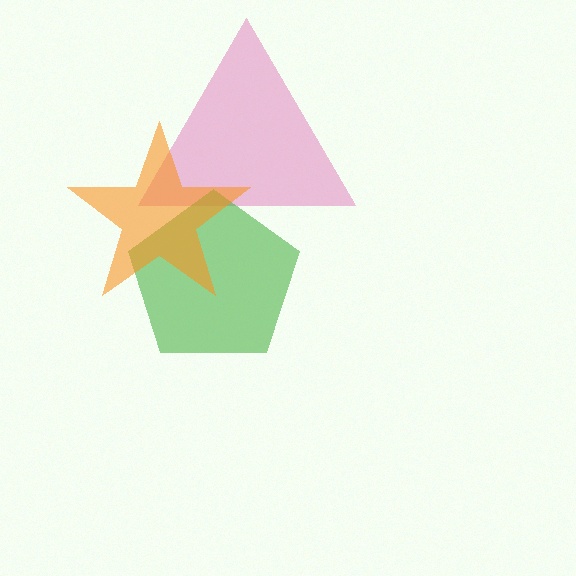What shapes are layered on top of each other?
The layered shapes are: a pink triangle, a green pentagon, an orange star.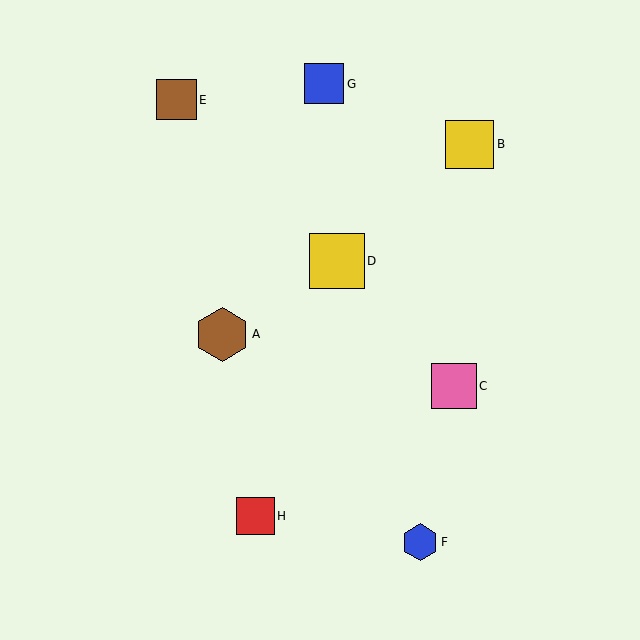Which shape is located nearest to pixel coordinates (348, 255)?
The yellow square (labeled D) at (337, 261) is nearest to that location.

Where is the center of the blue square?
The center of the blue square is at (324, 84).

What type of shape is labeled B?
Shape B is a yellow square.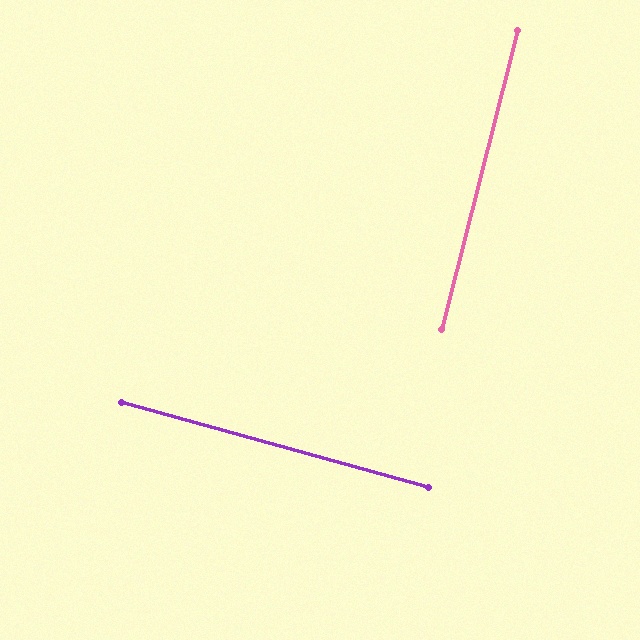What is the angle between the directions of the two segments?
Approximately 89 degrees.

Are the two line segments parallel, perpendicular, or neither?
Perpendicular — they meet at approximately 89°.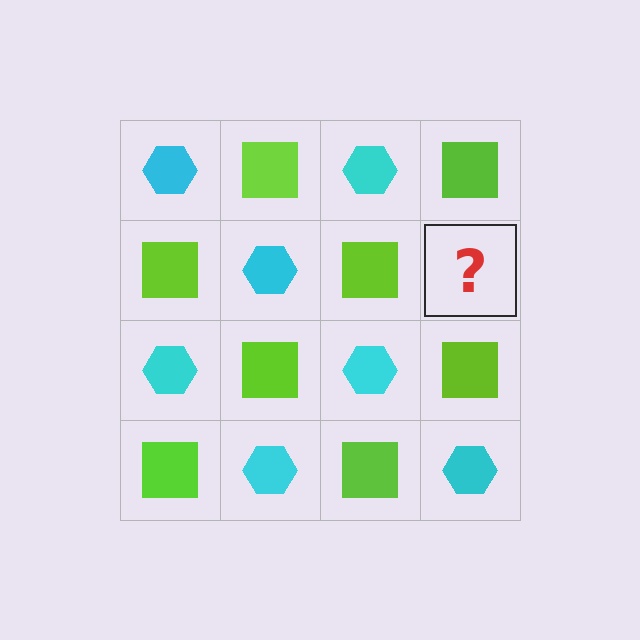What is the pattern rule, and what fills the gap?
The rule is that it alternates cyan hexagon and lime square in a checkerboard pattern. The gap should be filled with a cyan hexagon.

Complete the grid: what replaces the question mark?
The question mark should be replaced with a cyan hexagon.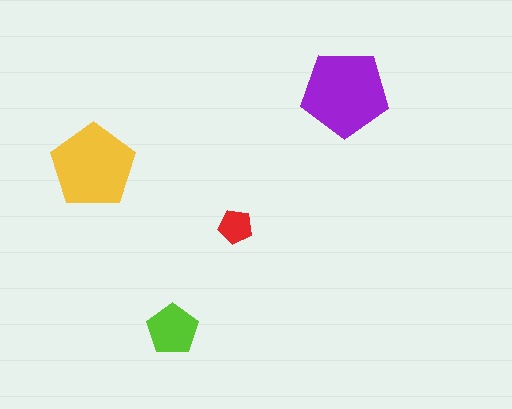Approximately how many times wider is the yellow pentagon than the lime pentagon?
About 1.5 times wider.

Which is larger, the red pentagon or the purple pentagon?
The purple one.